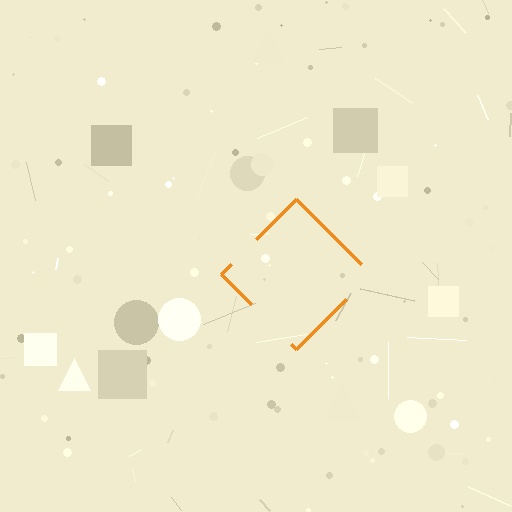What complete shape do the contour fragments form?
The contour fragments form a diamond.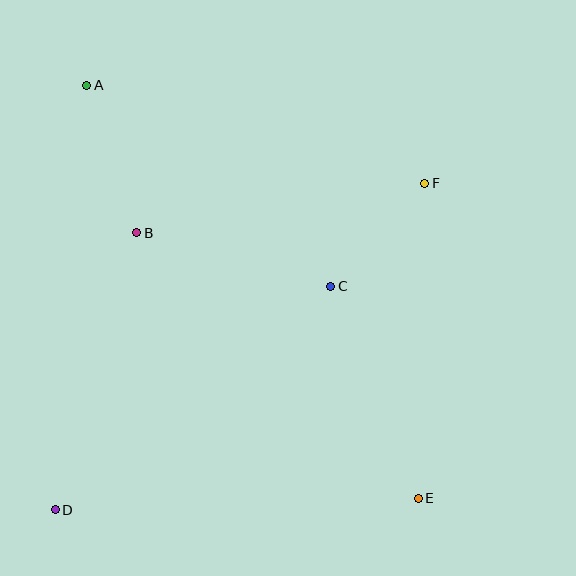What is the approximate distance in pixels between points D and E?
The distance between D and E is approximately 363 pixels.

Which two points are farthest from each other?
Points A and E are farthest from each other.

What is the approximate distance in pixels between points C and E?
The distance between C and E is approximately 230 pixels.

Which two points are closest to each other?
Points C and F are closest to each other.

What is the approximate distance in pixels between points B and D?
The distance between B and D is approximately 289 pixels.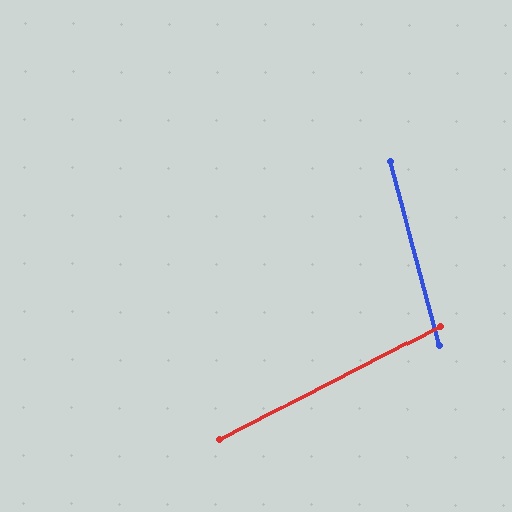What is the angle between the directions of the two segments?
Approximately 78 degrees.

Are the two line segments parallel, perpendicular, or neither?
Neither parallel nor perpendicular — they differ by about 78°.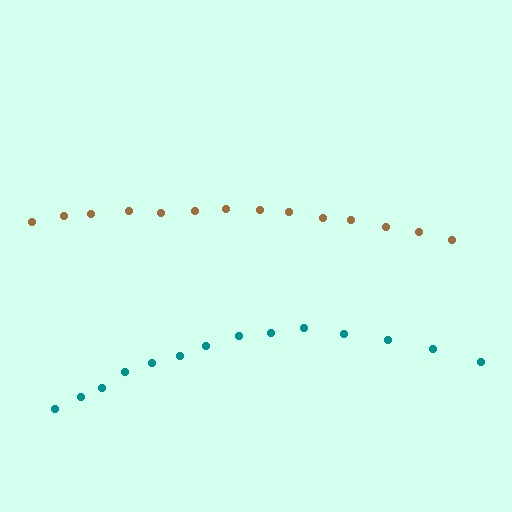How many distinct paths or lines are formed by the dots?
There are 2 distinct paths.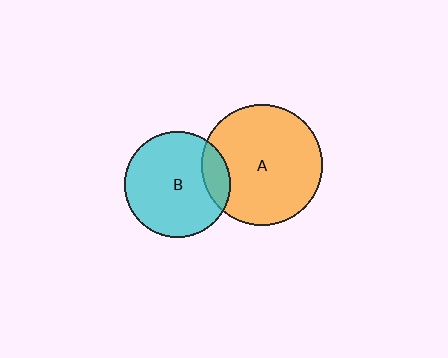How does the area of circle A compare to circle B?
Approximately 1.3 times.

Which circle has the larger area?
Circle A (orange).